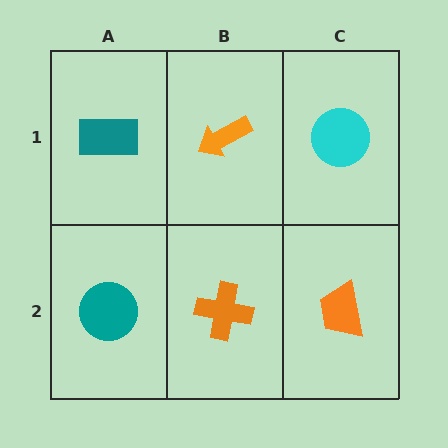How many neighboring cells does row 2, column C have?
2.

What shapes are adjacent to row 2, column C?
A cyan circle (row 1, column C), an orange cross (row 2, column B).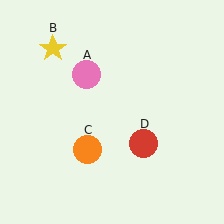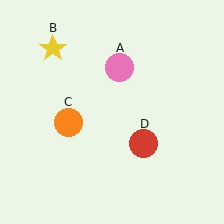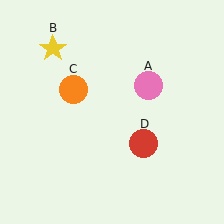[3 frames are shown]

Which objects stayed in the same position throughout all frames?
Yellow star (object B) and red circle (object D) remained stationary.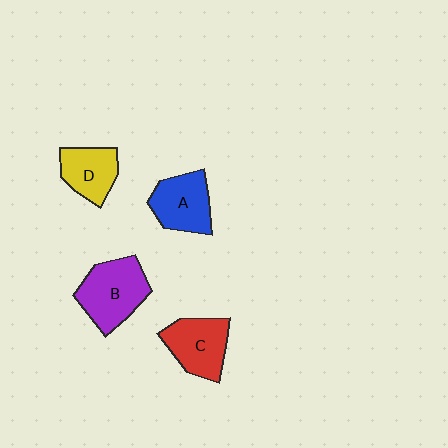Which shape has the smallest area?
Shape D (yellow).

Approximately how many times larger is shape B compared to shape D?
Approximately 1.4 times.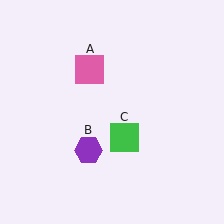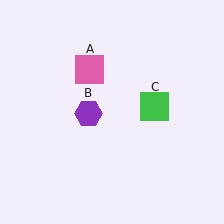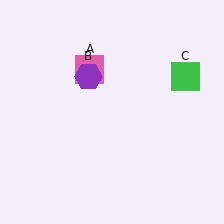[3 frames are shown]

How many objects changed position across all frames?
2 objects changed position: purple hexagon (object B), green square (object C).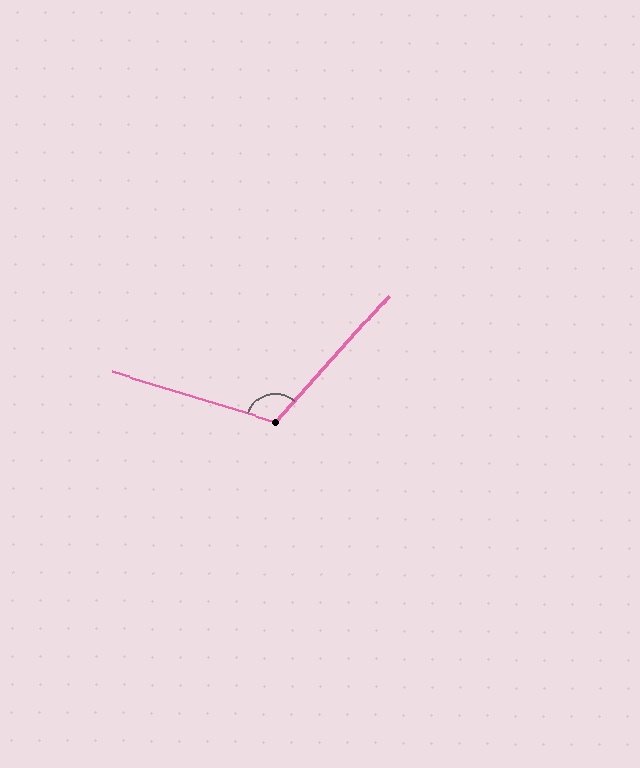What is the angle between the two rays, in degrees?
Approximately 115 degrees.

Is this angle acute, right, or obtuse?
It is obtuse.